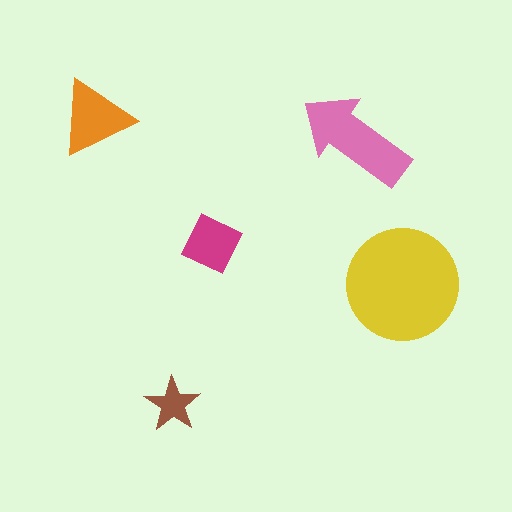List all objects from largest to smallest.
The yellow circle, the pink arrow, the orange triangle, the magenta diamond, the brown star.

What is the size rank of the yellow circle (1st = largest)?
1st.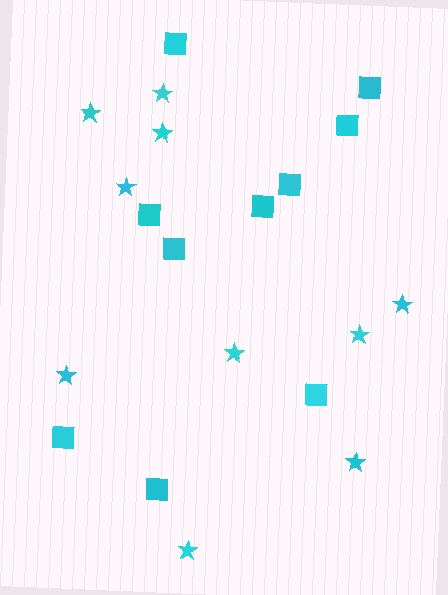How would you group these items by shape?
There are 2 groups: one group of squares (10) and one group of stars (10).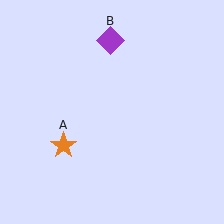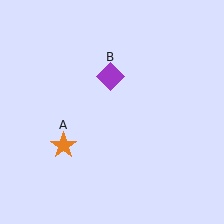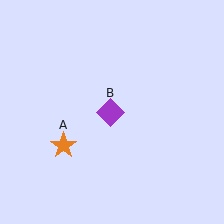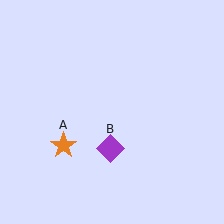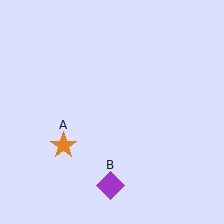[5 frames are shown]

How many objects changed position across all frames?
1 object changed position: purple diamond (object B).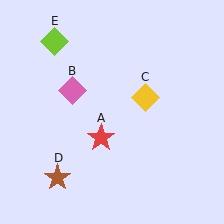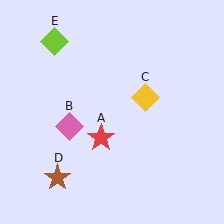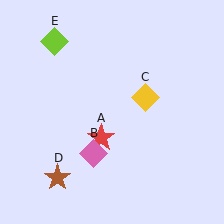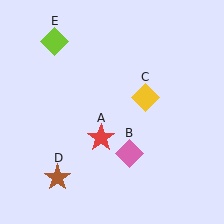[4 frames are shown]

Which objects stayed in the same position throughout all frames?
Red star (object A) and yellow diamond (object C) and brown star (object D) and lime diamond (object E) remained stationary.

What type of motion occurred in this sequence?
The pink diamond (object B) rotated counterclockwise around the center of the scene.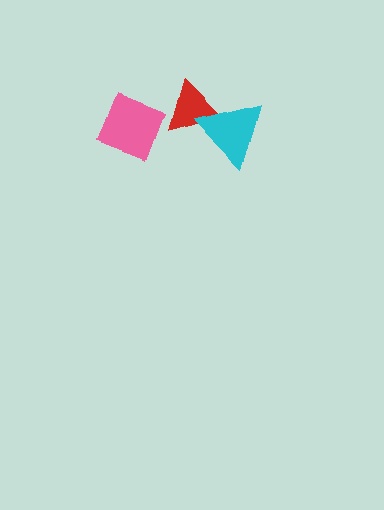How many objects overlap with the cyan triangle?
1 object overlaps with the cyan triangle.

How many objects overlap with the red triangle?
1 object overlaps with the red triangle.